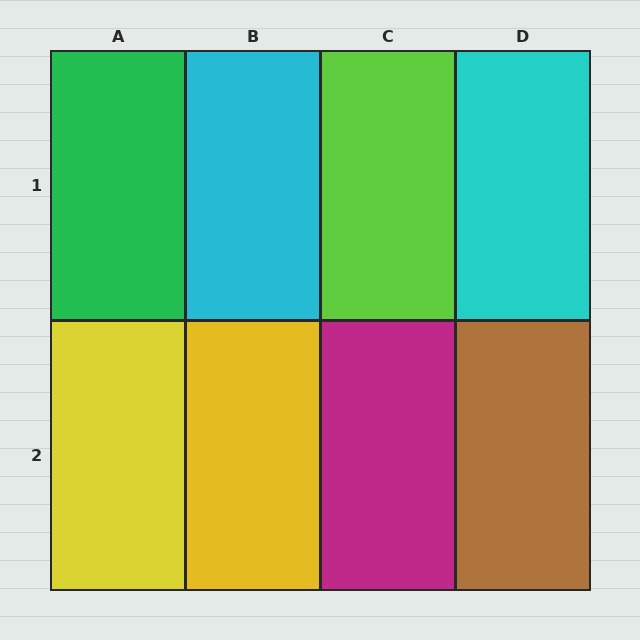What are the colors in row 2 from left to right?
Yellow, yellow, magenta, brown.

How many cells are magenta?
1 cell is magenta.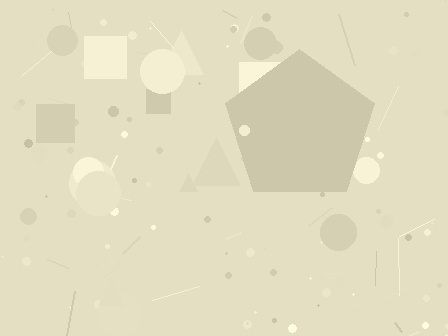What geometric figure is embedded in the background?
A pentagon is embedded in the background.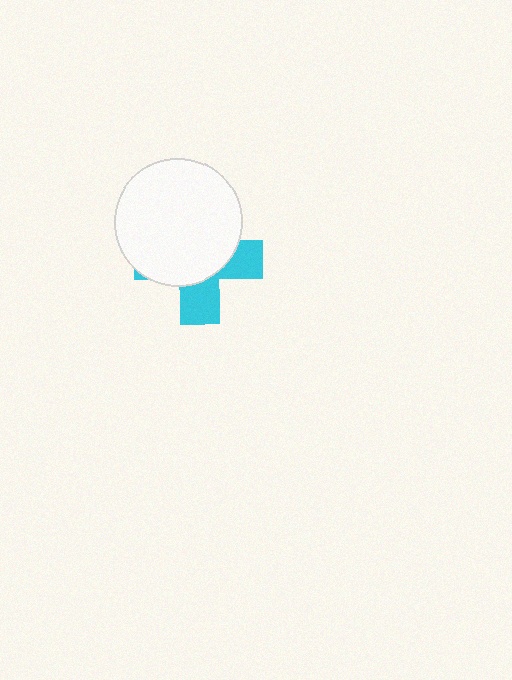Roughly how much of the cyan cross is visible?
A small part of it is visible (roughly 36%).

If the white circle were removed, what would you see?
You would see the complete cyan cross.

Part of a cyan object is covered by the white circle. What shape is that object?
It is a cross.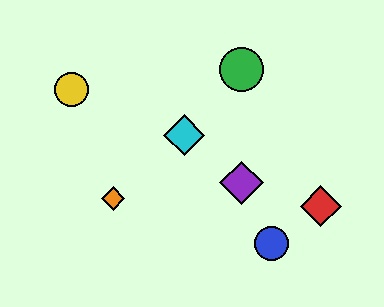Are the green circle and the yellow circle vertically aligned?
No, the green circle is at x≈242 and the yellow circle is at x≈71.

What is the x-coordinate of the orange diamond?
The orange diamond is at x≈113.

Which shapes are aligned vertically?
The green circle, the purple diamond are aligned vertically.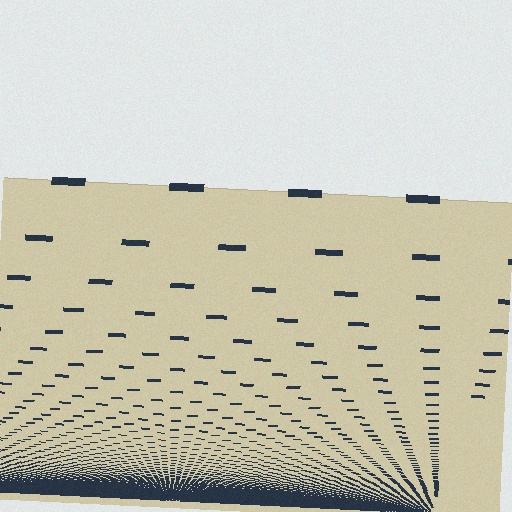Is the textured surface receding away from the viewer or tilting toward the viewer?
The surface appears to tilt toward the viewer. Texture elements get larger and sparser toward the top.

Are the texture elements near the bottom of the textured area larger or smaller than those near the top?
Smaller. The gradient is inverted — elements near the bottom are smaller and denser.